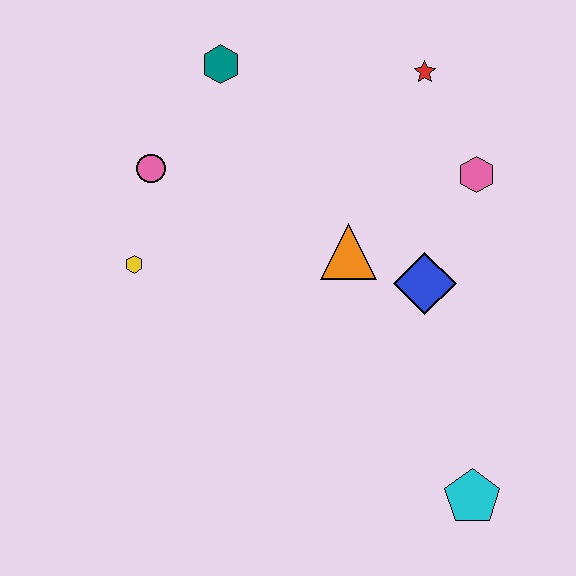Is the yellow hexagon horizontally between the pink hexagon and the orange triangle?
No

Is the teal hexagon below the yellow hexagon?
No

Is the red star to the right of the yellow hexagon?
Yes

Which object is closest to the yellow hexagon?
The pink circle is closest to the yellow hexagon.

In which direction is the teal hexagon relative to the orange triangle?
The teal hexagon is above the orange triangle.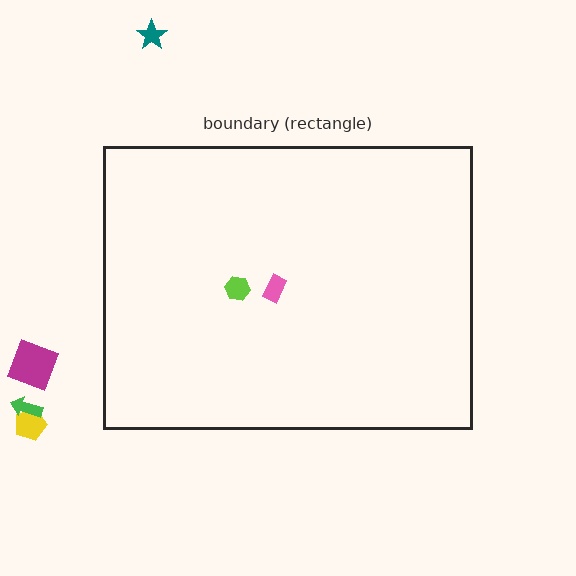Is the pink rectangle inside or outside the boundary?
Inside.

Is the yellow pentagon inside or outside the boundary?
Outside.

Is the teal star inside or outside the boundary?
Outside.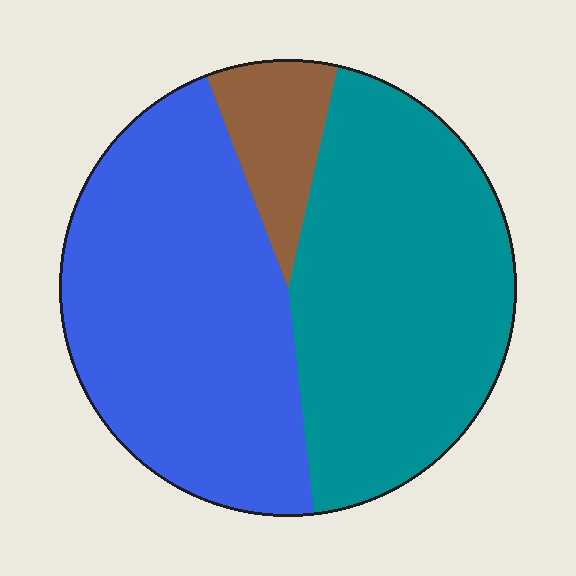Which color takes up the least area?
Brown, at roughly 10%.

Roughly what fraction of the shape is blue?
Blue covers roughly 45% of the shape.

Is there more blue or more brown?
Blue.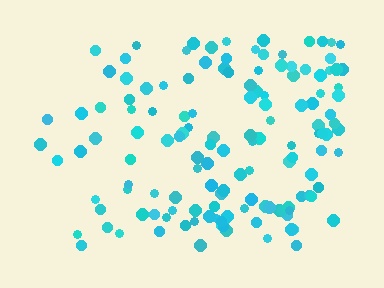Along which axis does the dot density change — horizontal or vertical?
Horizontal.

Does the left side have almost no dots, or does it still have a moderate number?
Still a moderate number, just noticeably fewer than the right.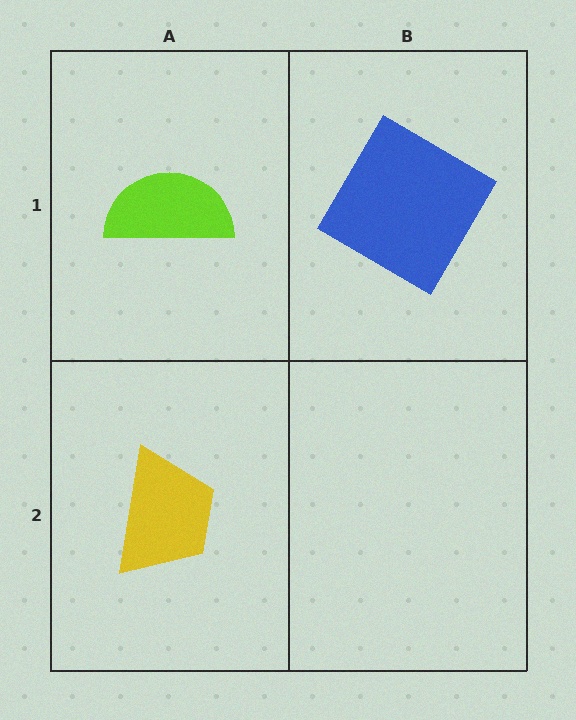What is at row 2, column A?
A yellow trapezoid.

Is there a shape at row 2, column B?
No, that cell is empty.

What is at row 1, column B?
A blue diamond.